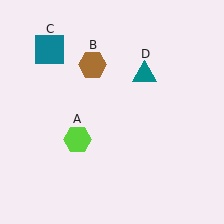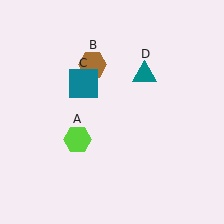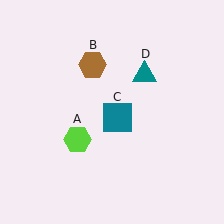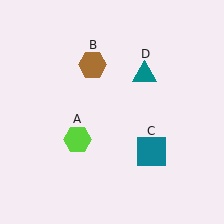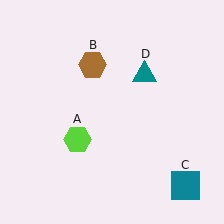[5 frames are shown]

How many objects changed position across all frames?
1 object changed position: teal square (object C).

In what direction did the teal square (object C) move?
The teal square (object C) moved down and to the right.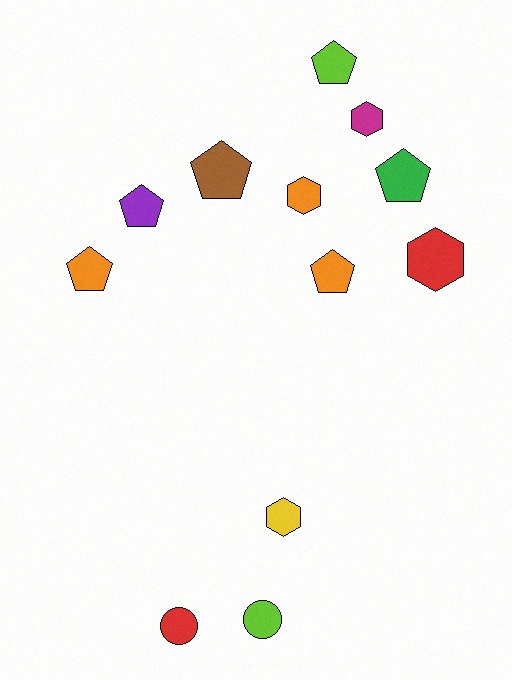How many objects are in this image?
There are 12 objects.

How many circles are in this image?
There are 2 circles.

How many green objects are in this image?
There is 1 green object.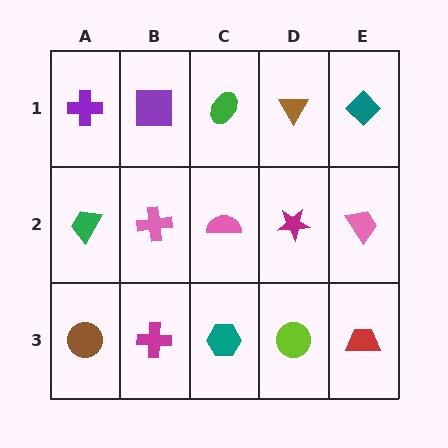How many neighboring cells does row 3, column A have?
2.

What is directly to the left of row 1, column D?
A green ellipse.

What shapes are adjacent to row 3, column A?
A green trapezoid (row 2, column A), a magenta cross (row 3, column B).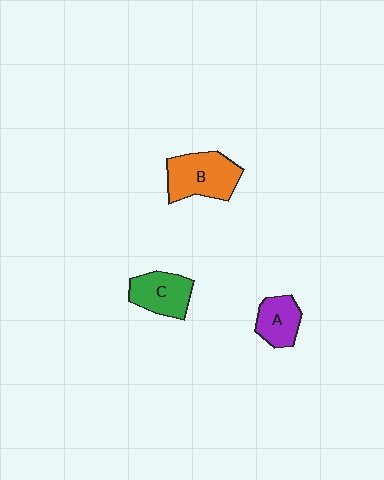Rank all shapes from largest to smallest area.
From largest to smallest: B (orange), C (green), A (purple).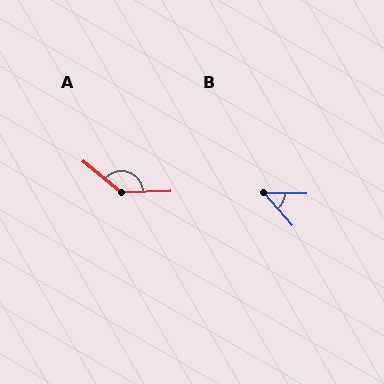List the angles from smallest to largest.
B (47°), A (139°).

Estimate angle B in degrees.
Approximately 47 degrees.